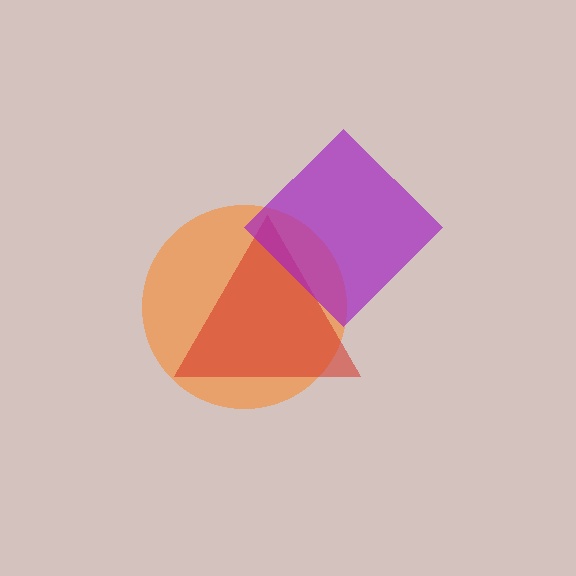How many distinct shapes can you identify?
There are 3 distinct shapes: an orange circle, a red triangle, a purple diamond.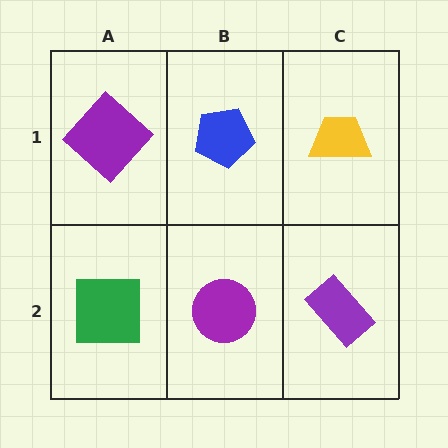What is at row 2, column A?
A green square.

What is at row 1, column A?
A purple diamond.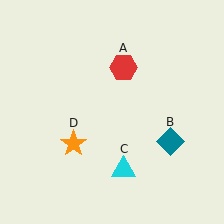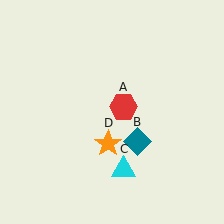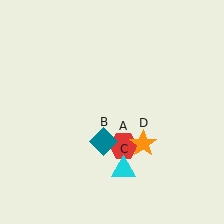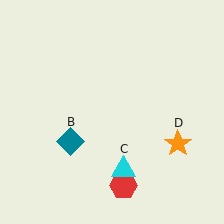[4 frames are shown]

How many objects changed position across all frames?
3 objects changed position: red hexagon (object A), teal diamond (object B), orange star (object D).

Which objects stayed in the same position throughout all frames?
Cyan triangle (object C) remained stationary.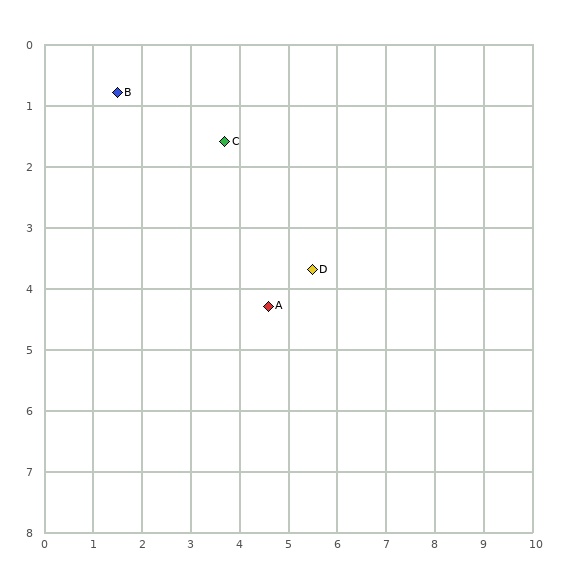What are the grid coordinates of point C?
Point C is at approximately (3.7, 1.6).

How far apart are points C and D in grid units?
Points C and D are about 2.8 grid units apart.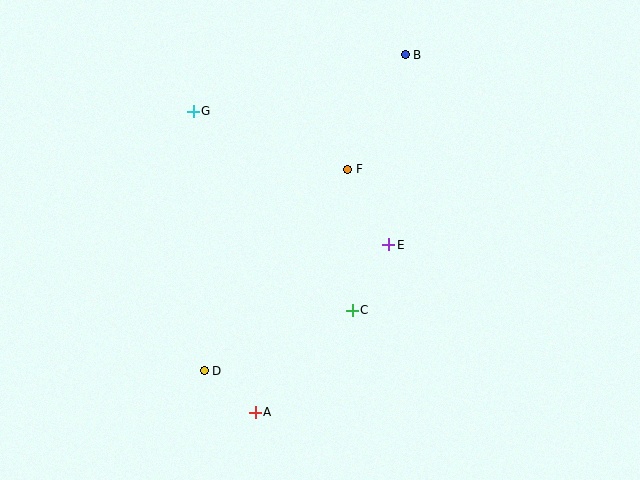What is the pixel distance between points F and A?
The distance between F and A is 260 pixels.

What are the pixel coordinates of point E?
Point E is at (389, 245).